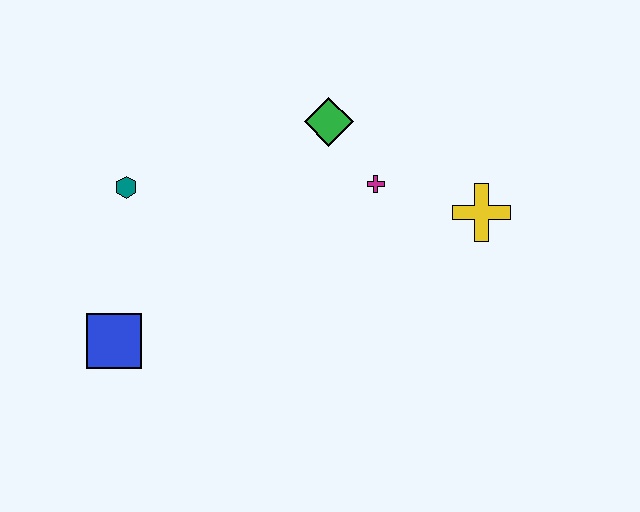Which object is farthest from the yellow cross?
The blue square is farthest from the yellow cross.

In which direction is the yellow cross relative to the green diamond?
The yellow cross is to the right of the green diamond.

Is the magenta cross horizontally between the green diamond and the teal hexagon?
No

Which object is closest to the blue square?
The teal hexagon is closest to the blue square.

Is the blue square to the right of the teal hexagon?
No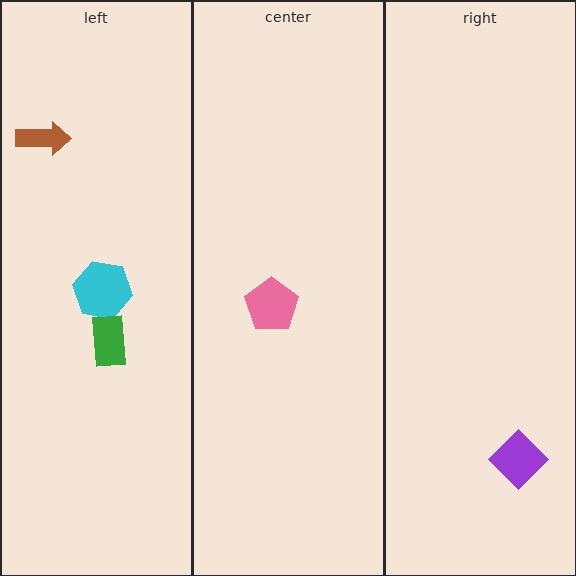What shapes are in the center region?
The pink pentagon.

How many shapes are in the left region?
3.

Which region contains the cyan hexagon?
The left region.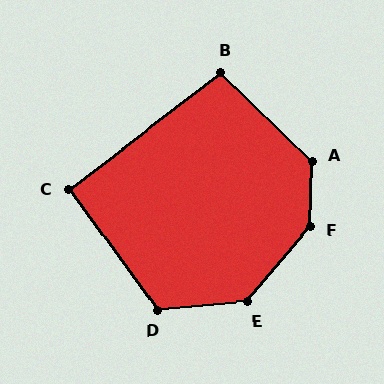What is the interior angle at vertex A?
Approximately 134 degrees (obtuse).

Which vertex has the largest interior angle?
F, at approximately 141 degrees.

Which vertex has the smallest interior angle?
C, at approximately 91 degrees.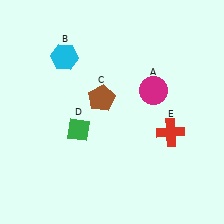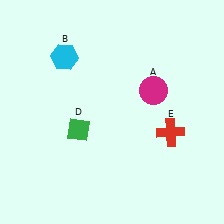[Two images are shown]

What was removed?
The brown pentagon (C) was removed in Image 2.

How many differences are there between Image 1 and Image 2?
There is 1 difference between the two images.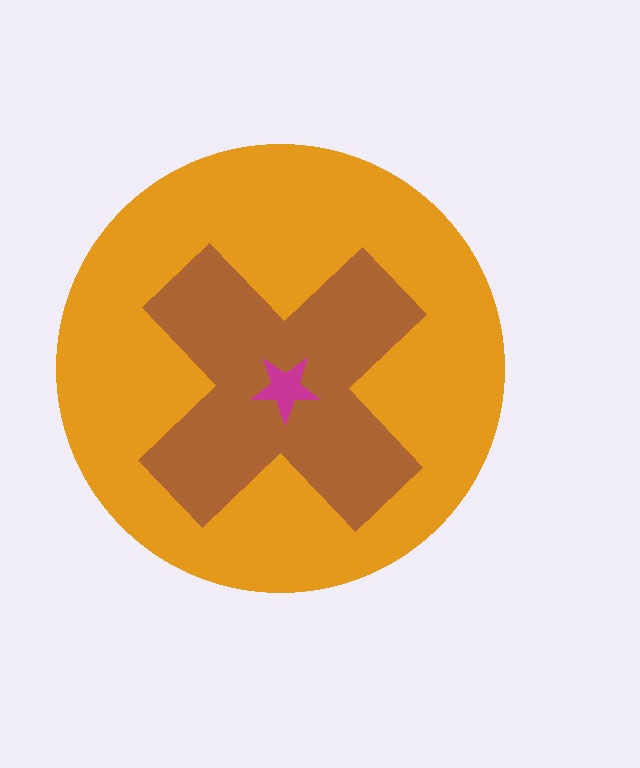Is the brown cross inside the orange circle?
Yes.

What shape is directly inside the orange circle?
The brown cross.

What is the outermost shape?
The orange circle.